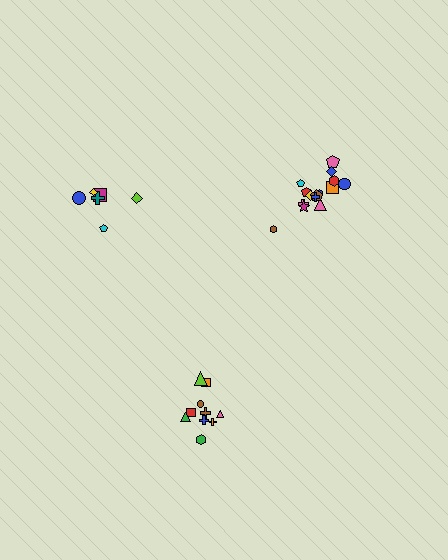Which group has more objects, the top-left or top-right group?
The top-right group.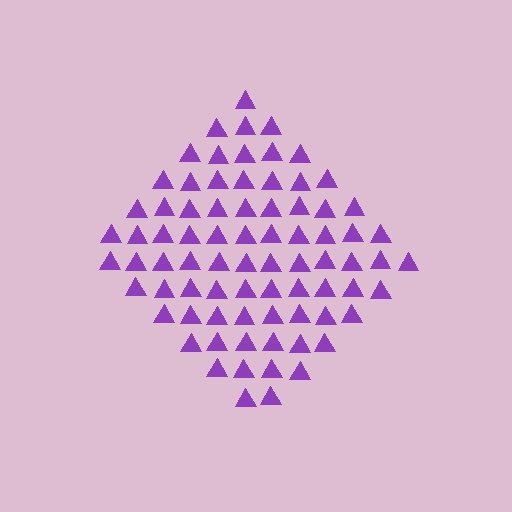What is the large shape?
The large shape is a diamond.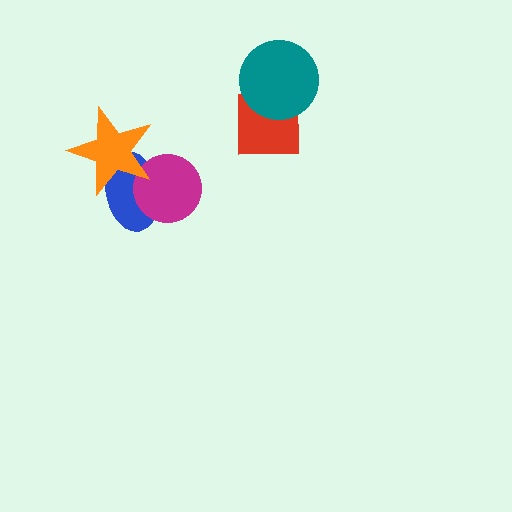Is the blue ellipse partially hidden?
Yes, it is partially covered by another shape.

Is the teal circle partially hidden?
No, no other shape covers it.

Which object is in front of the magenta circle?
The orange star is in front of the magenta circle.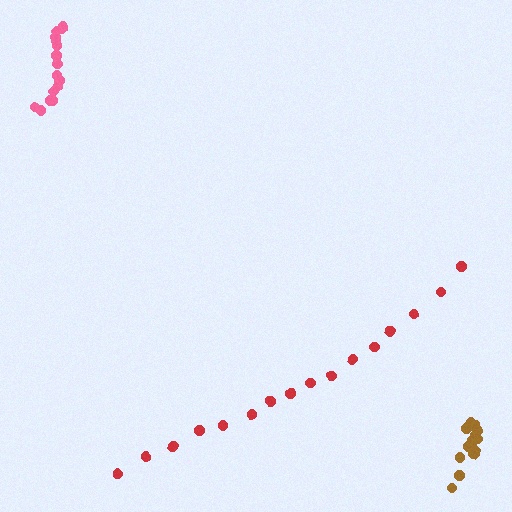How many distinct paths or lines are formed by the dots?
There are 3 distinct paths.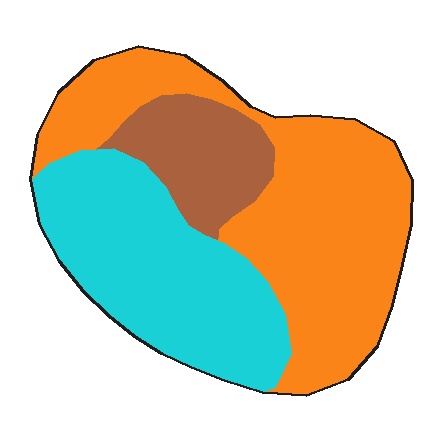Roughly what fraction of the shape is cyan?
Cyan covers about 35% of the shape.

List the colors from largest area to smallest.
From largest to smallest: orange, cyan, brown.